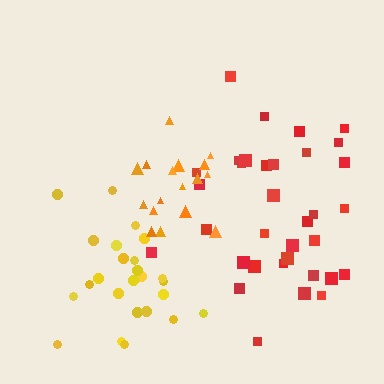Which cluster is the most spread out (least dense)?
Red.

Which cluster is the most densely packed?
Orange.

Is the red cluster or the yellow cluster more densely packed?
Yellow.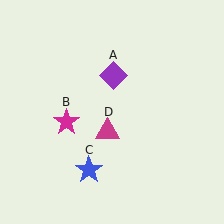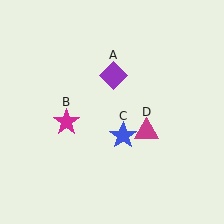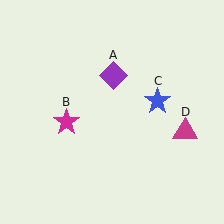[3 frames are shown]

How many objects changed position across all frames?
2 objects changed position: blue star (object C), magenta triangle (object D).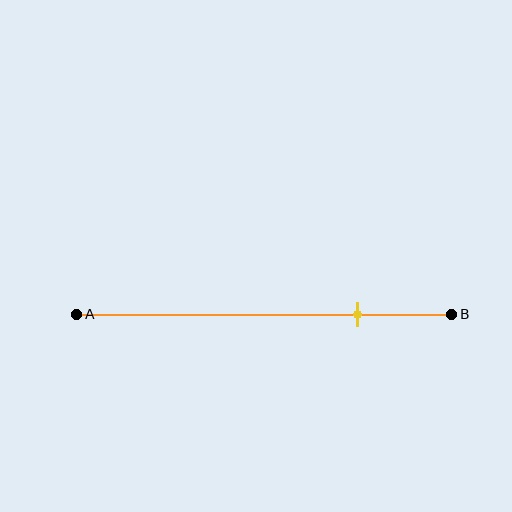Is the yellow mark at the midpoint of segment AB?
No, the mark is at about 75% from A, not at the 50% midpoint.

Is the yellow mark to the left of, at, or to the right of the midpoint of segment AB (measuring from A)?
The yellow mark is to the right of the midpoint of segment AB.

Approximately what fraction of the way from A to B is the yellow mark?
The yellow mark is approximately 75% of the way from A to B.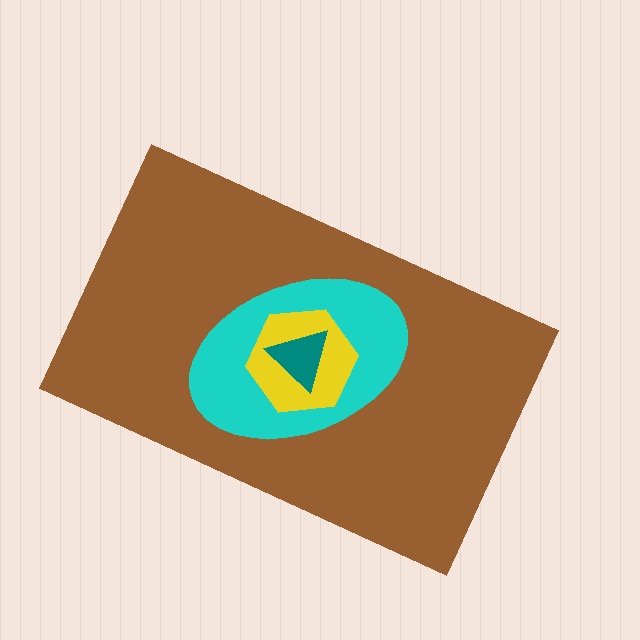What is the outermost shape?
The brown rectangle.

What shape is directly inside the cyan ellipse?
The yellow hexagon.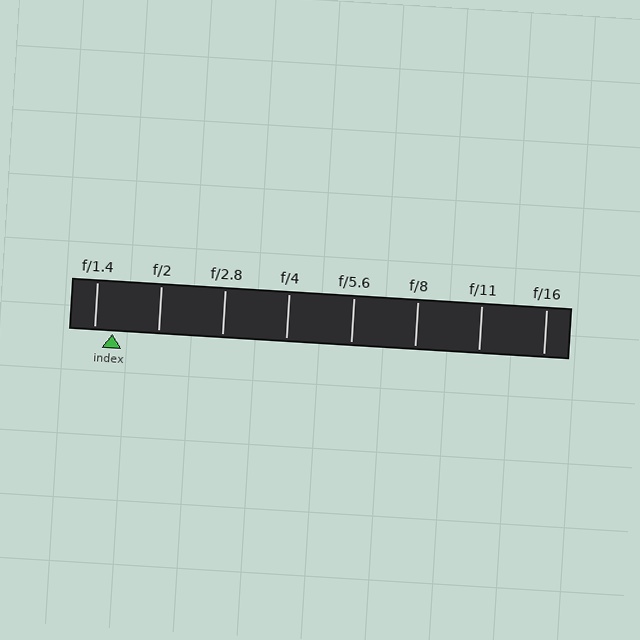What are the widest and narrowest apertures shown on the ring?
The widest aperture shown is f/1.4 and the narrowest is f/16.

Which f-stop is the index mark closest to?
The index mark is closest to f/1.4.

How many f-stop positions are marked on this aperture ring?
There are 8 f-stop positions marked.